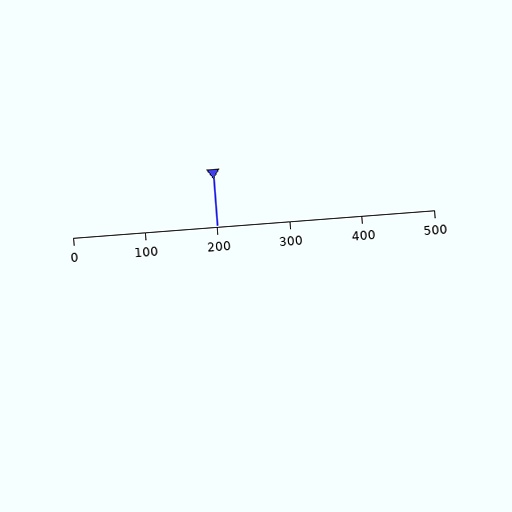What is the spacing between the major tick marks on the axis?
The major ticks are spaced 100 apart.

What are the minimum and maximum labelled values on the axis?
The axis runs from 0 to 500.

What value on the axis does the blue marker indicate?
The marker indicates approximately 200.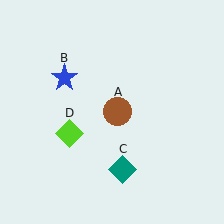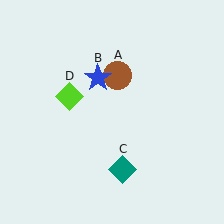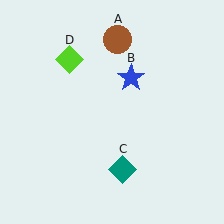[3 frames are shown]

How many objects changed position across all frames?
3 objects changed position: brown circle (object A), blue star (object B), lime diamond (object D).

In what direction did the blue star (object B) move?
The blue star (object B) moved right.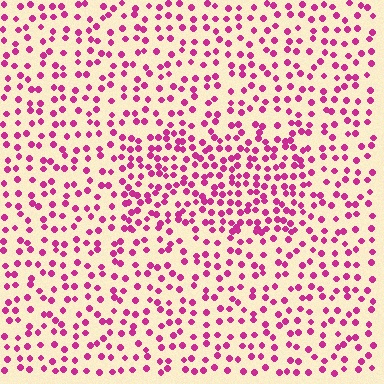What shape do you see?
I see a rectangle.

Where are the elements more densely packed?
The elements are more densely packed inside the rectangle boundary.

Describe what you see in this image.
The image contains small magenta elements arranged at two different densities. A rectangle-shaped region is visible where the elements are more densely packed than the surrounding area.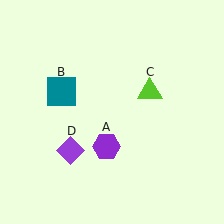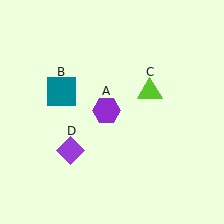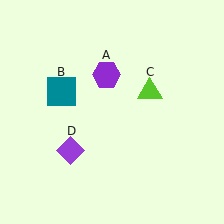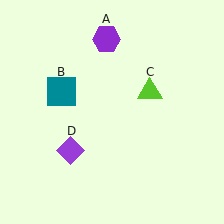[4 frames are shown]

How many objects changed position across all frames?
1 object changed position: purple hexagon (object A).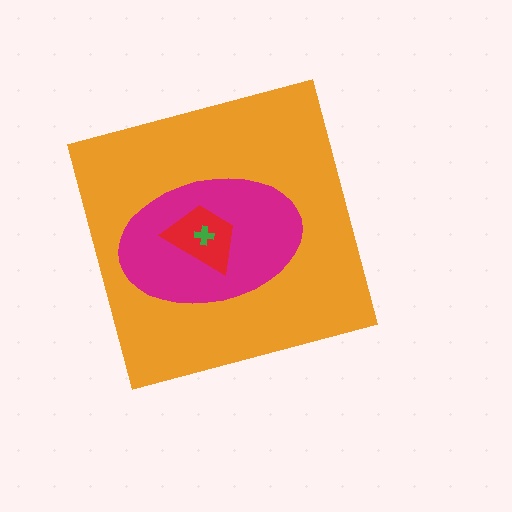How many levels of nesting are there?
4.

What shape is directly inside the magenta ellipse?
The red trapezoid.